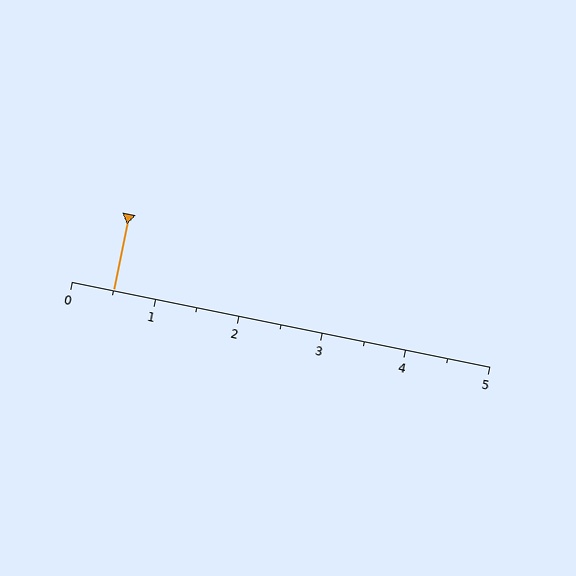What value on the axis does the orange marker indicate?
The marker indicates approximately 0.5.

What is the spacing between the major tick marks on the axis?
The major ticks are spaced 1 apart.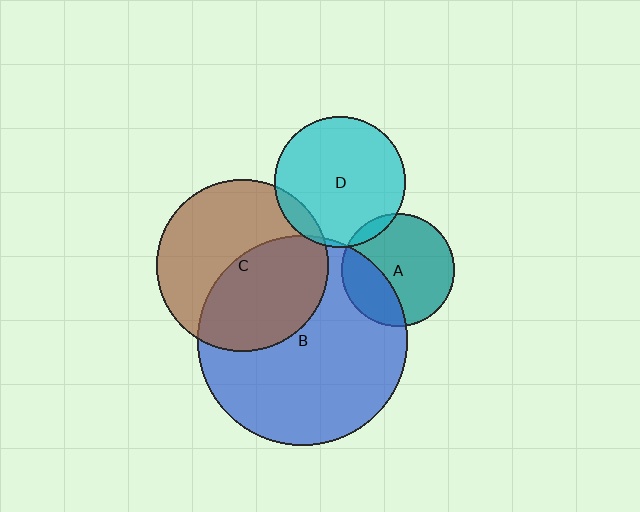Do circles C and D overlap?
Yes.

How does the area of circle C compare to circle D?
Approximately 1.7 times.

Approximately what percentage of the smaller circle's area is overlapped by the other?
Approximately 10%.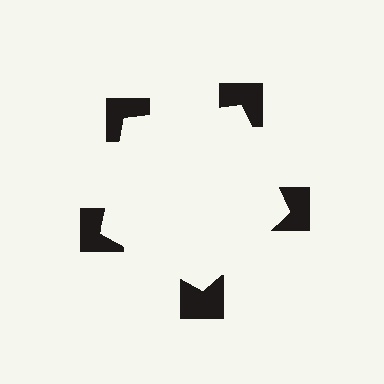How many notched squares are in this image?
There are 5 — one at each vertex of the illusory pentagon.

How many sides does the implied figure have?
5 sides.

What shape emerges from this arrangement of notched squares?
An illusory pentagon — its edges are inferred from the aligned wedge cuts in the notched squares, not physically drawn.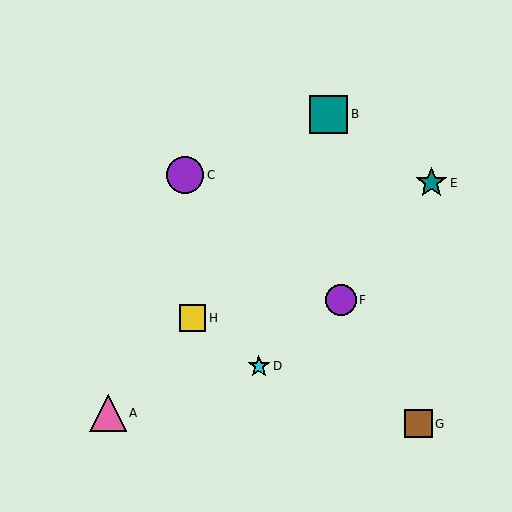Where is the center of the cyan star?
The center of the cyan star is at (259, 366).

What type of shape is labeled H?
Shape H is a yellow square.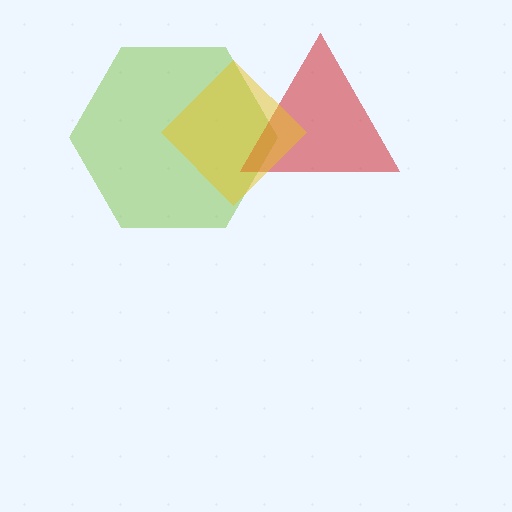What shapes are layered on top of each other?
The layered shapes are: a lime hexagon, a red triangle, a yellow diamond.